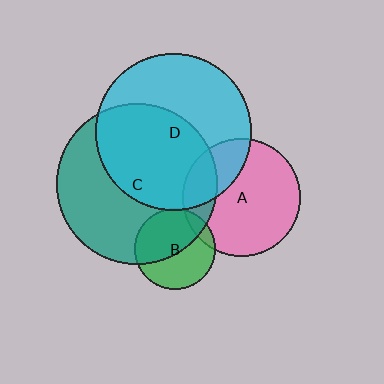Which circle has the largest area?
Circle C (teal).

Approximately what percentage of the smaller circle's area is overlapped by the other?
Approximately 5%.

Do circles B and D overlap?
Yes.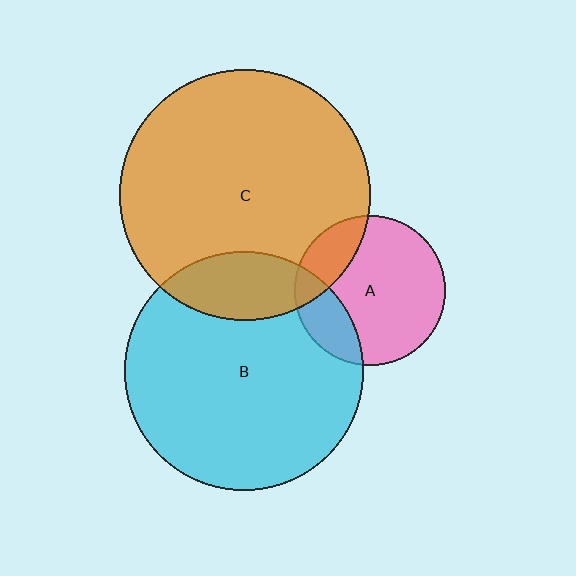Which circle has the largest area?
Circle C (orange).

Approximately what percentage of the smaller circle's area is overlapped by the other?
Approximately 20%.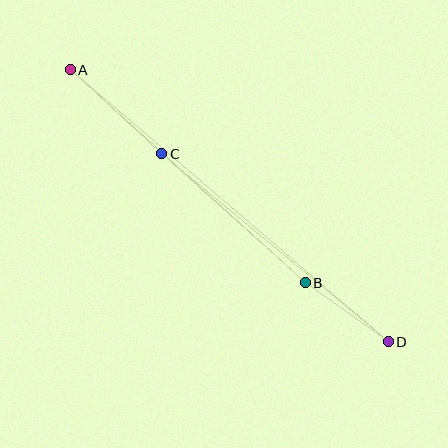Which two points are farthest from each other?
Points A and D are farthest from each other.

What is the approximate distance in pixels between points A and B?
The distance between A and B is approximately 317 pixels.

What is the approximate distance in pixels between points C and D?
The distance between C and D is approximately 295 pixels.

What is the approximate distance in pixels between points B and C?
The distance between B and C is approximately 193 pixels.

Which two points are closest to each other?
Points B and D are closest to each other.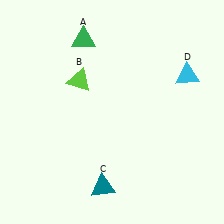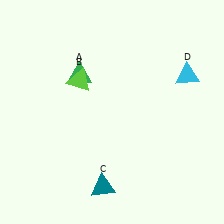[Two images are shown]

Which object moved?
The green triangle (A) moved down.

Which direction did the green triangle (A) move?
The green triangle (A) moved down.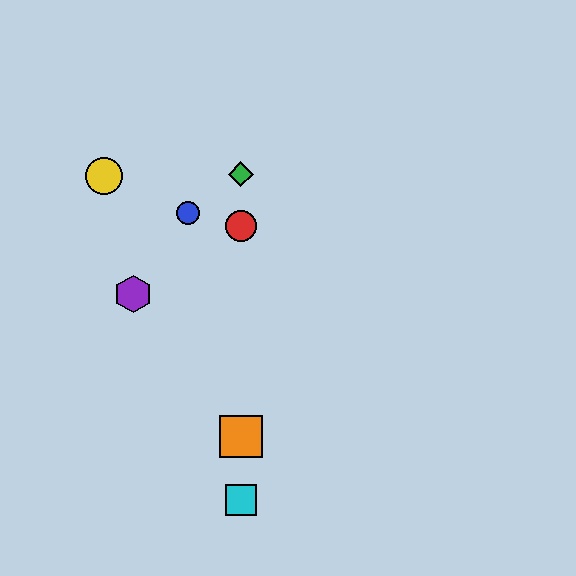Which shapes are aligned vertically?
The red circle, the green diamond, the orange square, the cyan square are aligned vertically.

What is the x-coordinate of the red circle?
The red circle is at x≈241.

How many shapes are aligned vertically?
4 shapes (the red circle, the green diamond, the orange square, the cyan square) are aligned vertically.